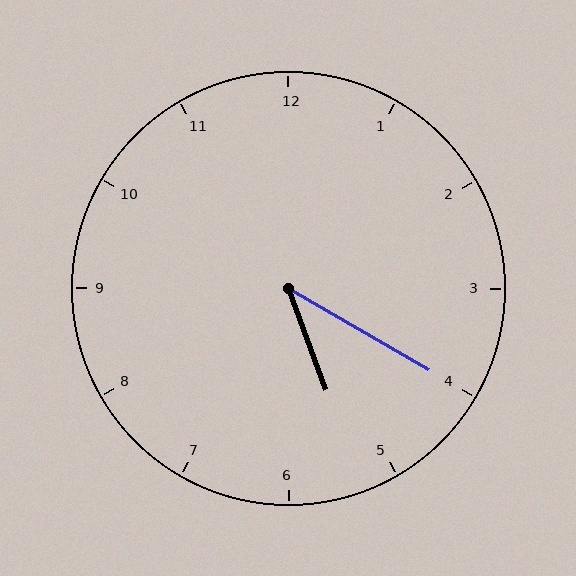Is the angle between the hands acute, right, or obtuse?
It is acute.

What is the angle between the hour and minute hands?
Approximately 40 degrees.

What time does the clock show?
5:20.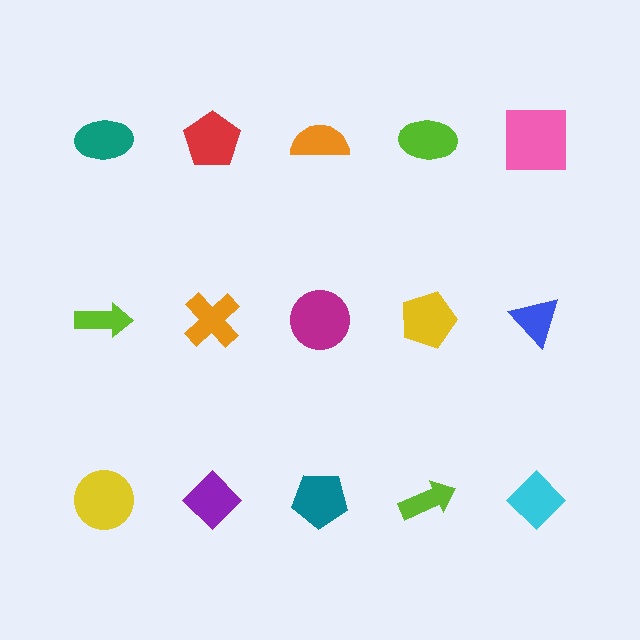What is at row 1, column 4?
A lime ellipse.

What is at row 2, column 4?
A yellow pentagon.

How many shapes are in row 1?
5 shapes.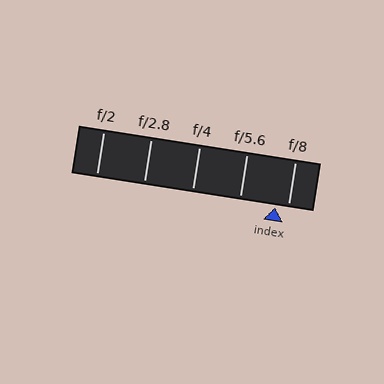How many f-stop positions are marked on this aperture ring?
There are 5 f-stop positions marked.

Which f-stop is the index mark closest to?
The index mark is closest to f/8.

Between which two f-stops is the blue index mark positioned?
The index mark is between f/5.6 and f/8.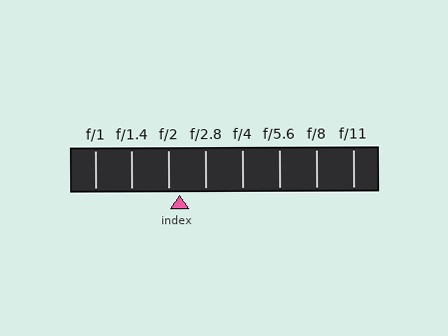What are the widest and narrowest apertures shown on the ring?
The widest aperture shown is f/1 and the narrowest is f/11.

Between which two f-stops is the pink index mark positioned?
The index mark is between f/2 and f/2.8.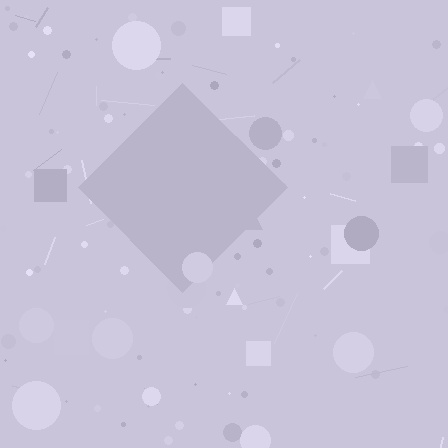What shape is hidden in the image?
A diamond is hidden in the image.